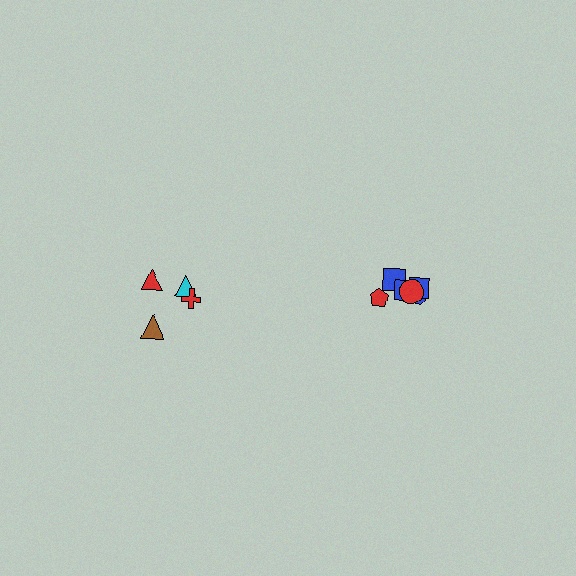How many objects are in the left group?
There are 4 objects.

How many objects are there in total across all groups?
There are 10 objects.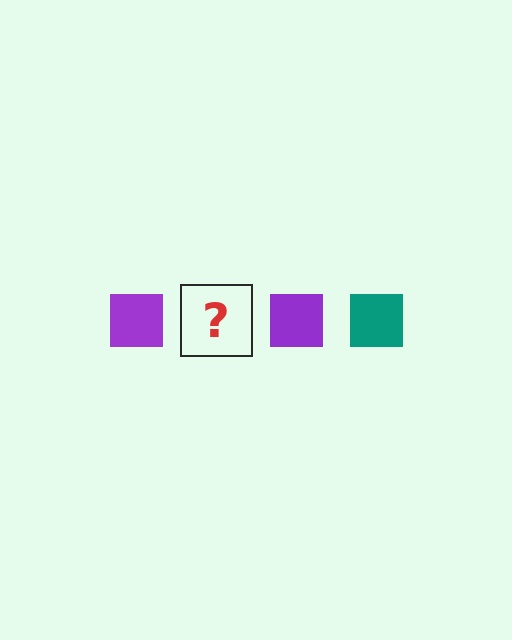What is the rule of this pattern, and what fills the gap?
The rule is that the pattern cycles through purple, teal squares. The gap should be filled with a teal square.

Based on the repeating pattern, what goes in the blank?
The blank should be a teal square.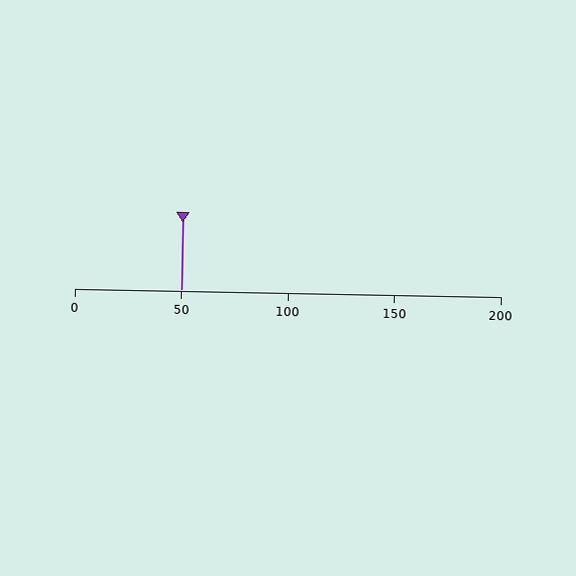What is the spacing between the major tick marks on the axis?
The major ticks are spaced 50 apart.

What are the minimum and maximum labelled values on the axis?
The axis runs from 0 to 200.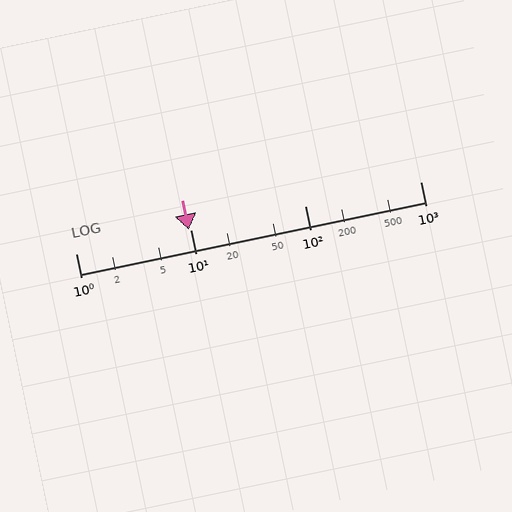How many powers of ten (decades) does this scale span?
The scale spans 3 decades, from 1 to 1000.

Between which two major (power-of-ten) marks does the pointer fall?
The pointer is between 1 and 10.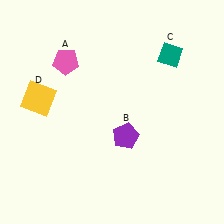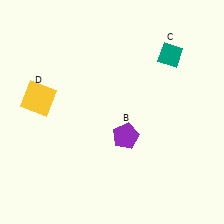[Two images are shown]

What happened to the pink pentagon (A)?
The pink pentagon (A) was removed in Image 2. It was in the top-left area of Image 1.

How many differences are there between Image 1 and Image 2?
There is 1 difference between the two images.